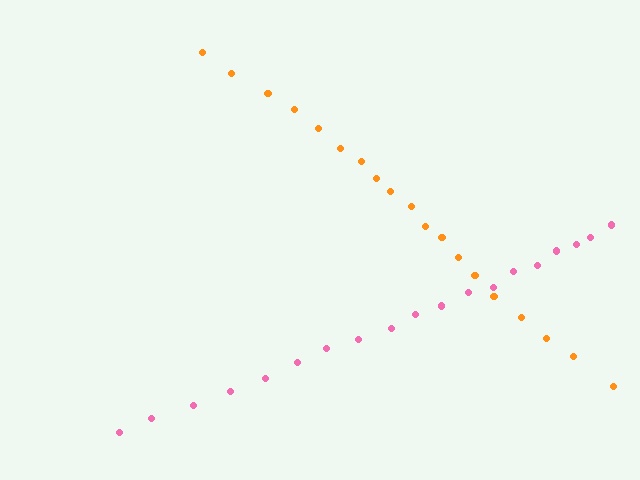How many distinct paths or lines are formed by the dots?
There are 2 distinct paths.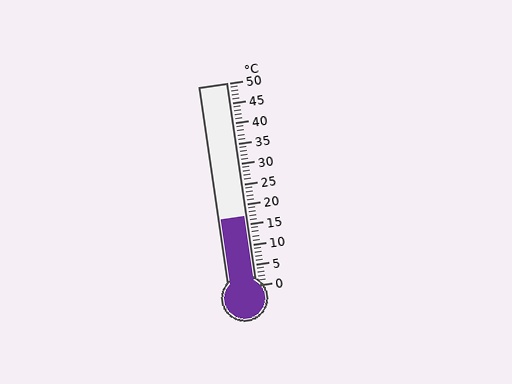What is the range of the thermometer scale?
The thermometer scale ranges from 0°C to 50°C.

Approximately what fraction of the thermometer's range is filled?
The thermometer is filled to approximately 35% of its range.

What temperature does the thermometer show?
The thermometer shows approximately 17°C.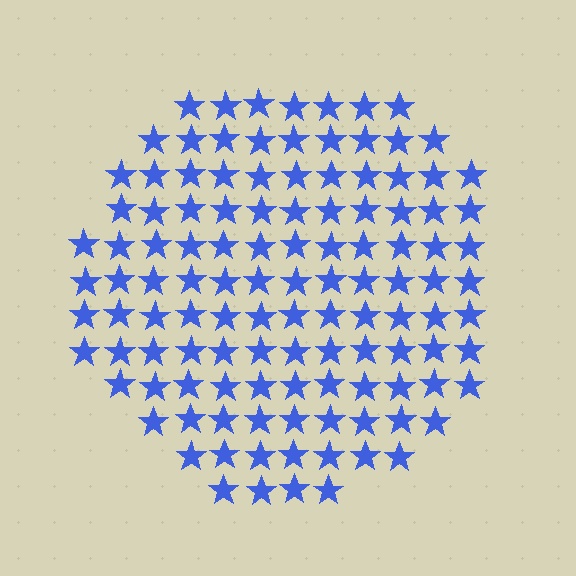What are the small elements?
The small elements are stars.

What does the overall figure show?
The overall figure shows a circle.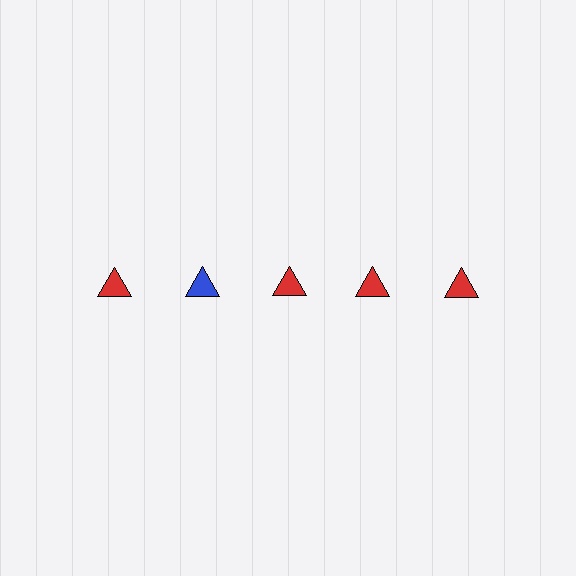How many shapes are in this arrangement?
There are 5 shapes arranged in a grid pattern.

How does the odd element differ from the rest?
It has a different color: blue instead of red.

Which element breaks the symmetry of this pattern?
The blue triangle in the top row, second from left column breaks the symmetry. All other shapes are red triangles.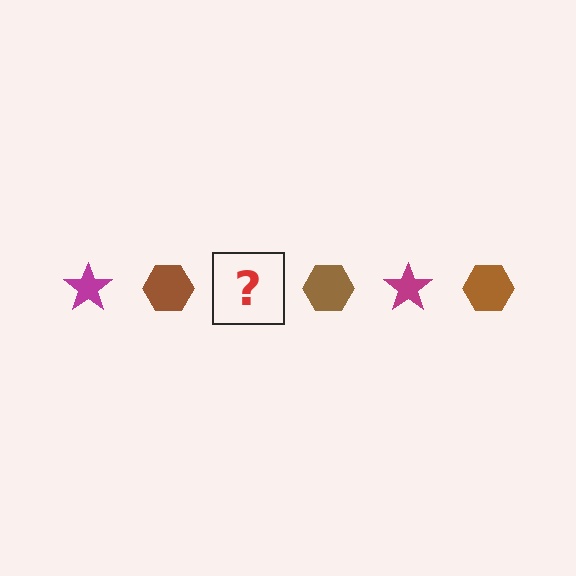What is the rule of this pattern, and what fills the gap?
The rule is that the pattern alternates between magenta star and brown hexagon. The gap should be filled with a magenta star.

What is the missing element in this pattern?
The missing element is a magenta star.